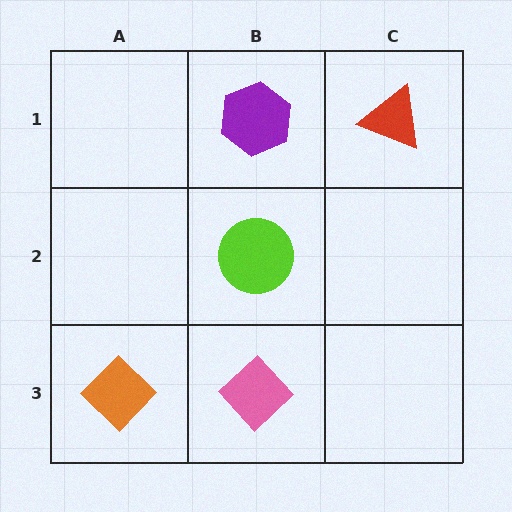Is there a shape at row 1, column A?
No, that cell is empty.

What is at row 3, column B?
A pink diamond.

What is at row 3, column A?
An orange diamond.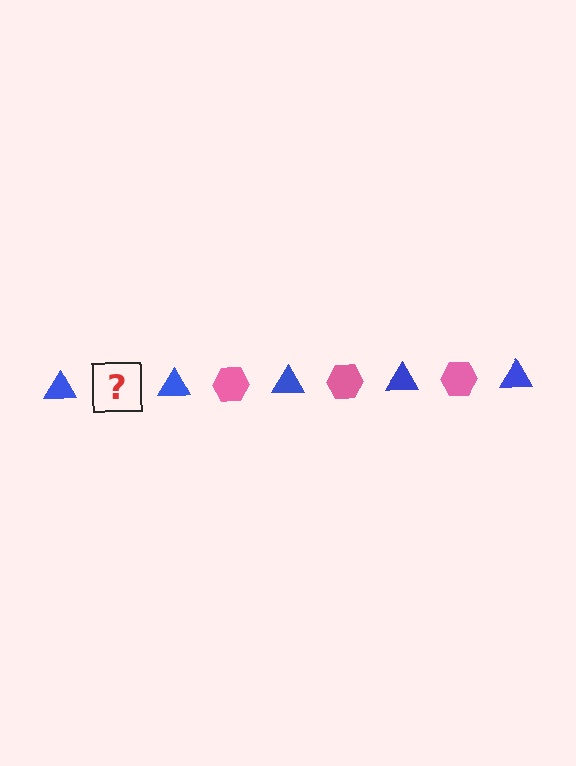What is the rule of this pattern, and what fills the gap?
The rule is that the pattern alternates between blue triangle and pink hexagon. The gap should be filled with a pink hexagon.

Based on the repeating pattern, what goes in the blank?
The blank should be a pink hexagon.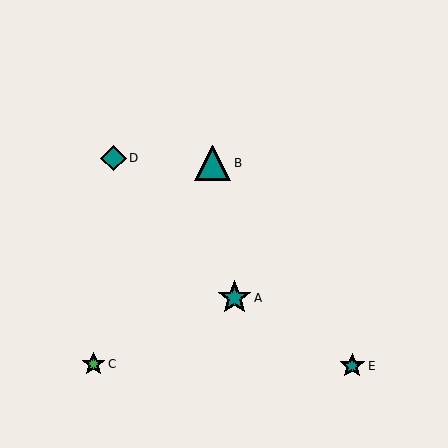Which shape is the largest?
The teal triangle (labeled B) is the largest.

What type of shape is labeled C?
Shape C is a green star.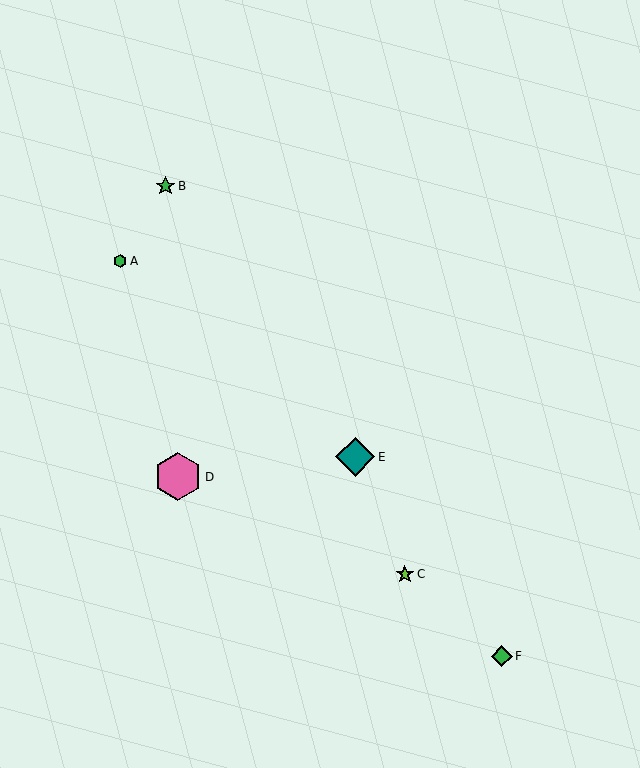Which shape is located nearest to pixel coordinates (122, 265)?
The green hexagon (labeled A) at (120, 261) is nearest to that location.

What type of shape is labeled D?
Shape D is a pink hexagon.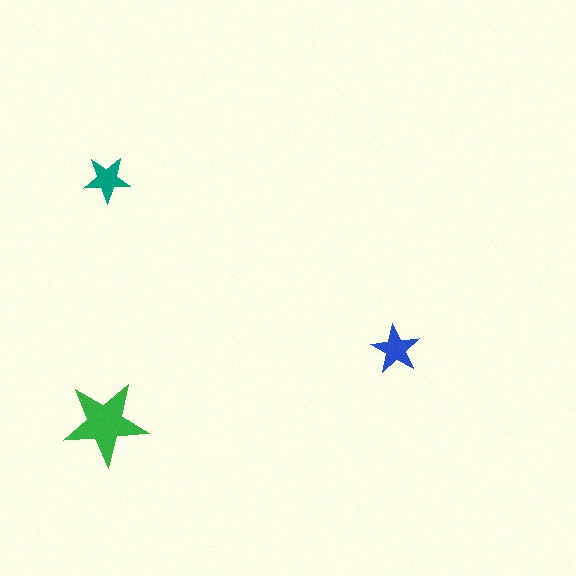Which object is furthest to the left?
The green star is leftmost.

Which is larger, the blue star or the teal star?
The blue one.